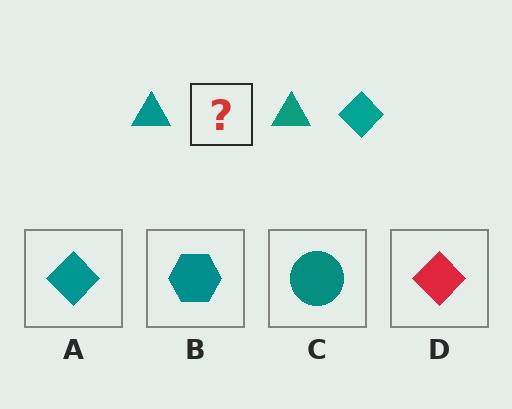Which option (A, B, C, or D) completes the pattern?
A.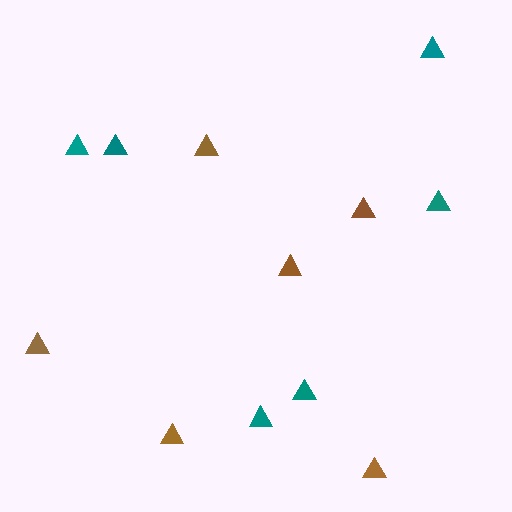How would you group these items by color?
There are 2 groups: one group of brown triangles (6) and one group of teal triangles (6).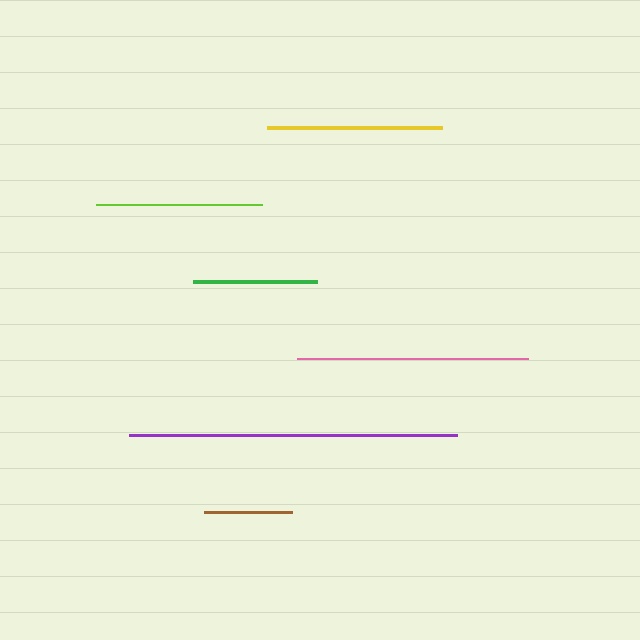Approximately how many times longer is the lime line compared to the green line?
The lime line is approximately 1.3 times the length of the green line.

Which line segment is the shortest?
The brown line is the shortest at approximately 88 pixels.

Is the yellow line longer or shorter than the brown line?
The yellow line is longer than the brown line.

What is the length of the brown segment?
The brown segment is approximately 88 pixels long.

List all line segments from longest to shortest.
From longest to shortest: purple, pink, yellow, lime, green, brown.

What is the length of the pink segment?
The pink segment is approximately 231 pixels long.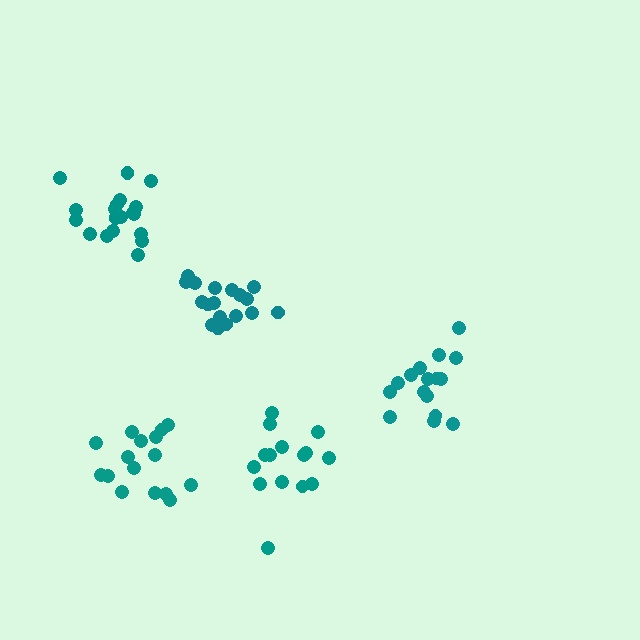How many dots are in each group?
Group 1: 19 dots, Group 2: 16 dots, Group 3: 16 dots, Group 4: 18 dots, Group 5: 15 dots (84 total).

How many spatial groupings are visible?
There are 5 spatial groupings.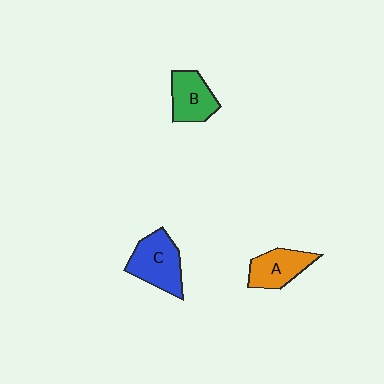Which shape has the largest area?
Shape C (blue).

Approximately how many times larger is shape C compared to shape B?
Approximately 1.2 times.